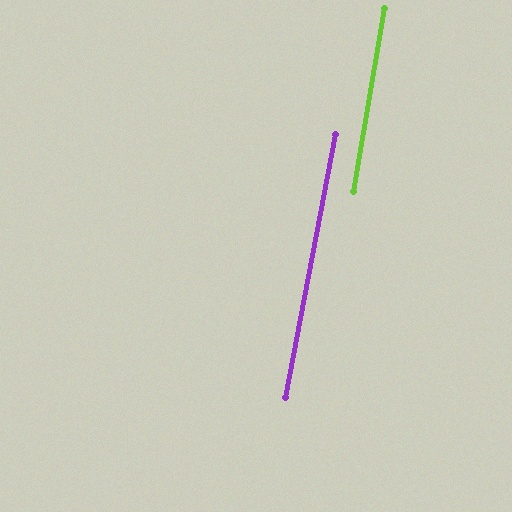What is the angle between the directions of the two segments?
Approximately 1 degree.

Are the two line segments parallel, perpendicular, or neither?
Parallel — their directions differ by only 0.8°.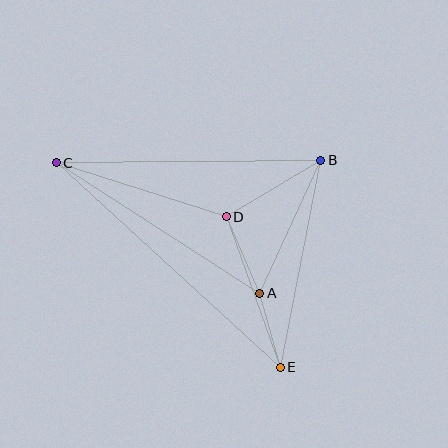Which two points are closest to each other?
Points A and E are closest to each other.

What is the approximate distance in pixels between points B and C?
The distance between B and C is approximately 264 pixels.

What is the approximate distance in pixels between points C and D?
The distance between C and D is approximately 178 pixels.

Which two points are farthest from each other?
Points C and E are farthest from each other.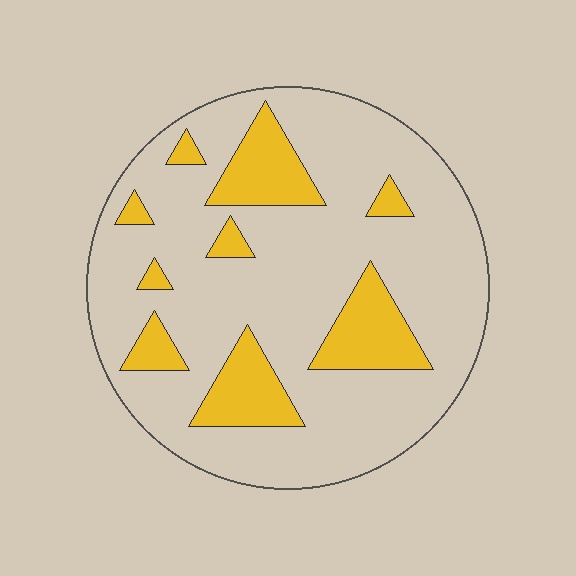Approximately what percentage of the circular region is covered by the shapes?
Approximately 20%.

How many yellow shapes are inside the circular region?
9.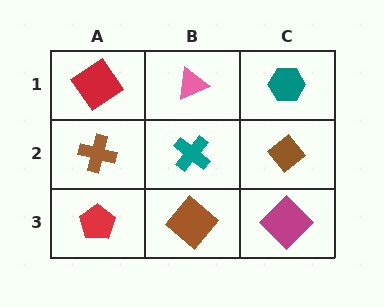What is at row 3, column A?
A red pentagon.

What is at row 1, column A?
A red diamond.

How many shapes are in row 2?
3 shapes.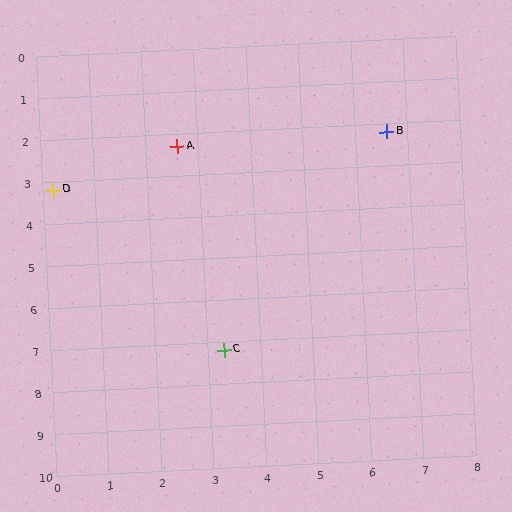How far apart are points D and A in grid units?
Points D and A are about 2.6 grid units apart.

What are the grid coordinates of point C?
Point C is at approximately (3.3, 7.2).